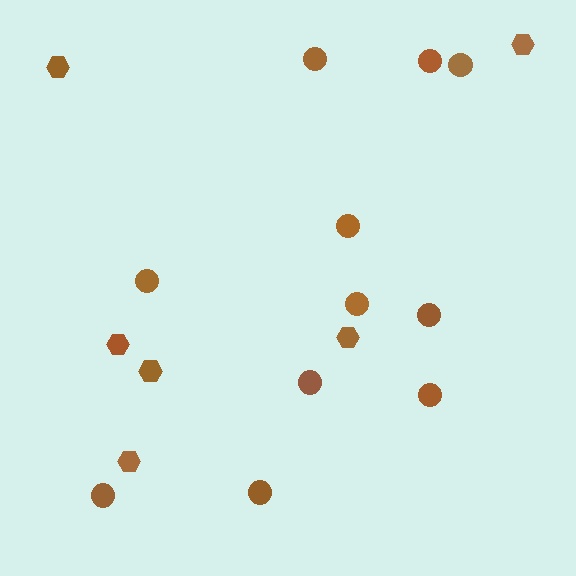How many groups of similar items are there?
There are 2 groups: one group of circles (11) and one group of hexagons (6).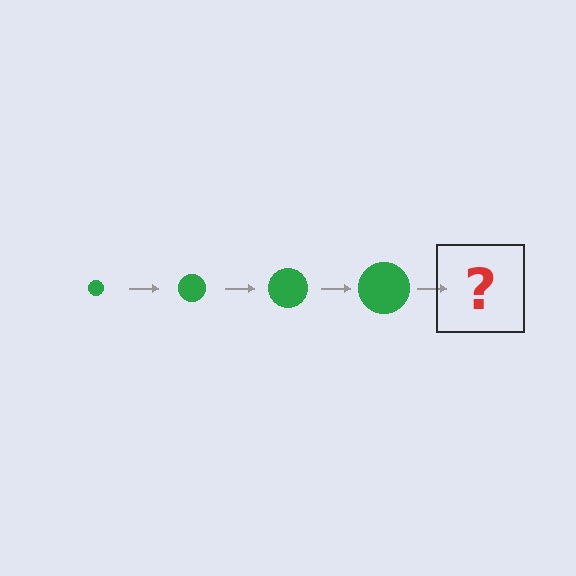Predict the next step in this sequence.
The next step is a green circle, larger than the previous one.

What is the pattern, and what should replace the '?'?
The pattern is that the circle gets progressively larger each step. The '?' should be a green circle, larger than the previous one.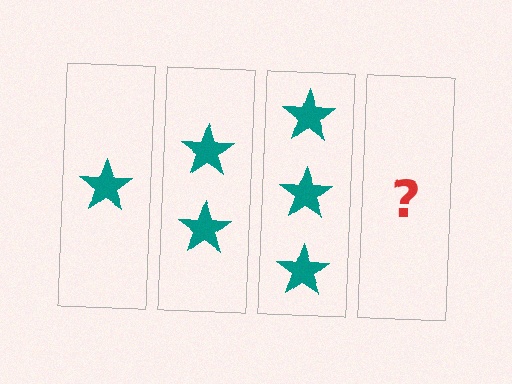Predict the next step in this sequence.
The next step is 4 stars.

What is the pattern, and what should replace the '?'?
The pattern is that each step adds one more star. The '?' should be 4 stars.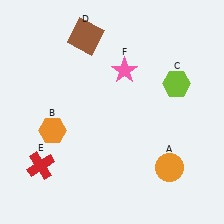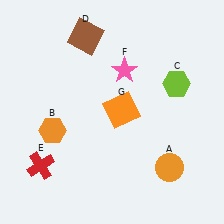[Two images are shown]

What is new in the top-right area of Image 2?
An orange square (G) was added in the top-right area of Image 2.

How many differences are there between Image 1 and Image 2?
There is 1 difference between the two images.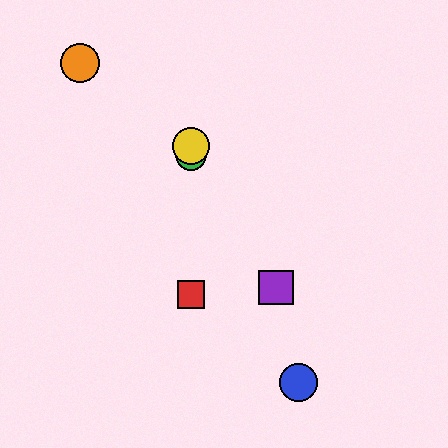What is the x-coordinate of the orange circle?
The orange circle is at x≈80.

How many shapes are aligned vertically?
3 shapes (the red square, the green circle, the yellow circle) are aligned vertically.